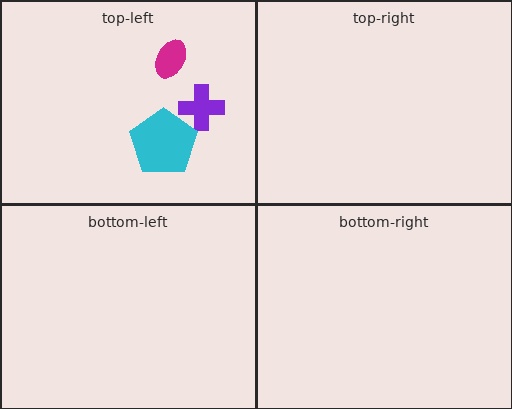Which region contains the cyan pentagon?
The top-left region.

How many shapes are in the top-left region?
3.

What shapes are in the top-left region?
The magenta ellipse, the purple cross, the cyan pentagon.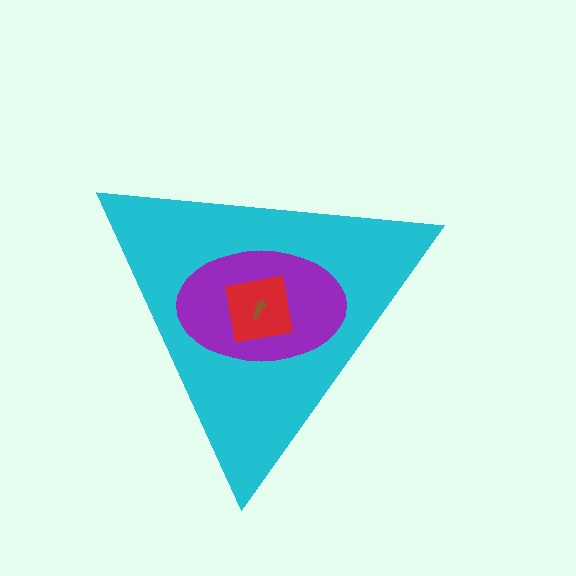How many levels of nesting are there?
4.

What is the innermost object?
The brown arrow.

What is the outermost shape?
The cyan triangle.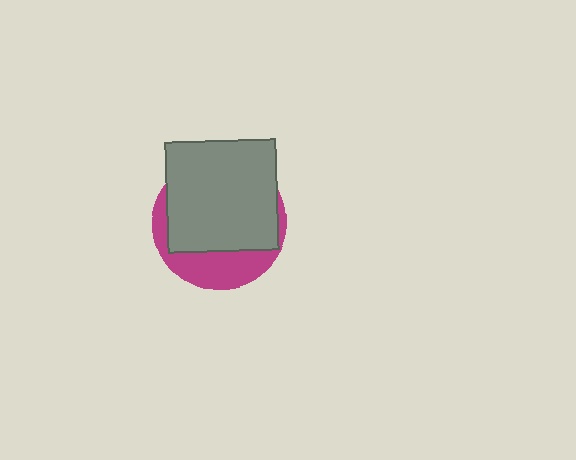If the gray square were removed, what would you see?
You would see the complete magenta circle.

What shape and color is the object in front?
The object in front is a gray square.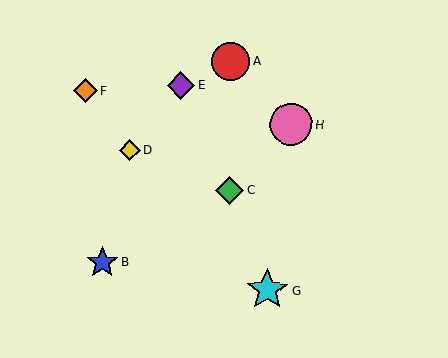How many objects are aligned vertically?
2 objects (A, C) are aligned vertically.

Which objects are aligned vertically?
Objects A, C are aligned vertically.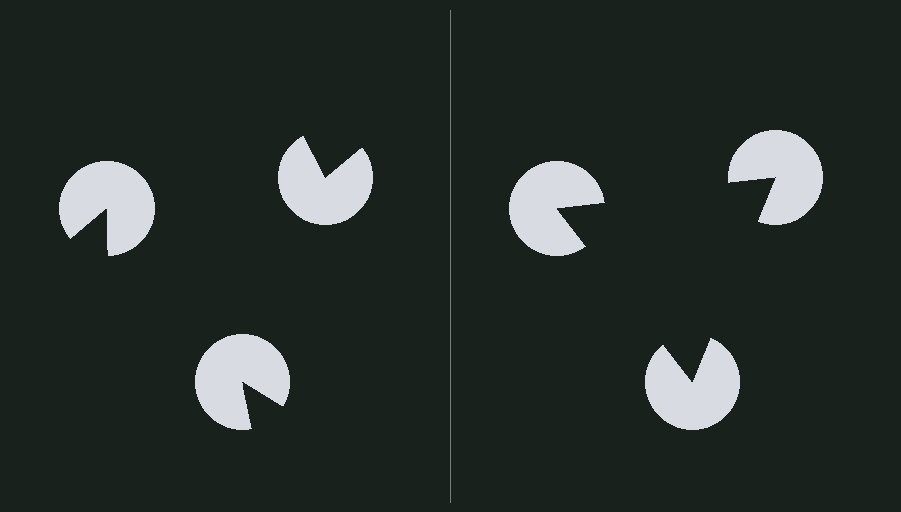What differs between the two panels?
The pac-man discs are positioned identically on both sides; only the wedge orientations differ. On the right they align to a triangle; on the left they are misaligned.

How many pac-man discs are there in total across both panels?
6 — 3 on each side.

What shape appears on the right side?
An illusory triangle.